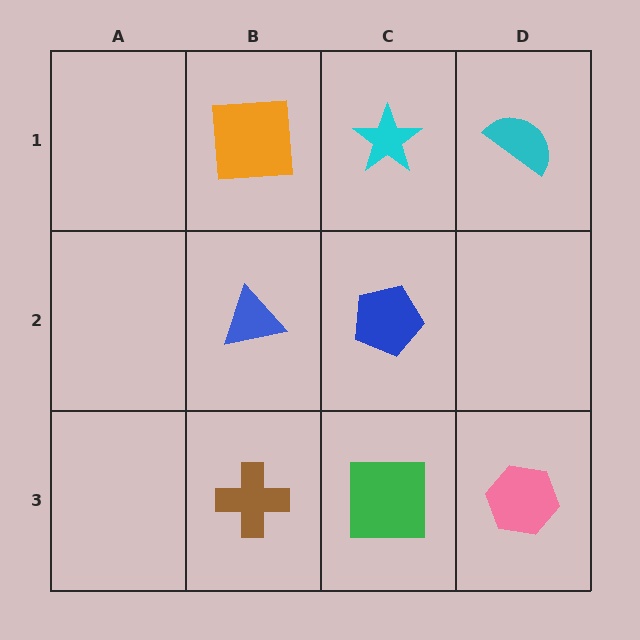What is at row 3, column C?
A green square.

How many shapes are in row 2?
2 shapes.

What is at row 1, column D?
A cyan semicircle.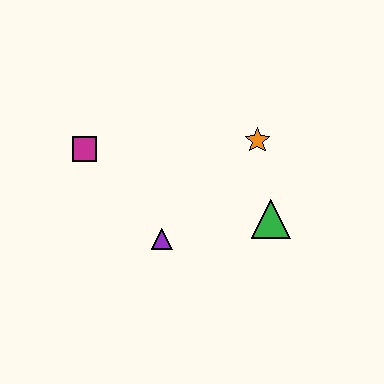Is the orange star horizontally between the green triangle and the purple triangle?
Yes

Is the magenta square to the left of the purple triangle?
Yes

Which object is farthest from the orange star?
The magenta square is farthest from the orange star.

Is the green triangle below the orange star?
Yes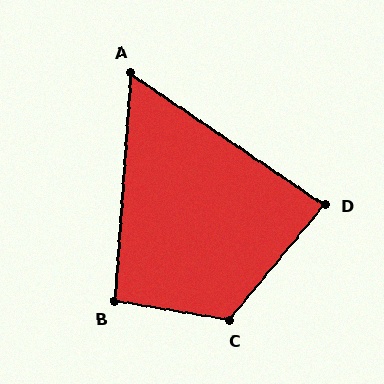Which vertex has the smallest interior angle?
A, at approximately 60 degrees.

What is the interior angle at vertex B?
Approximately 96 degrees (obtuse).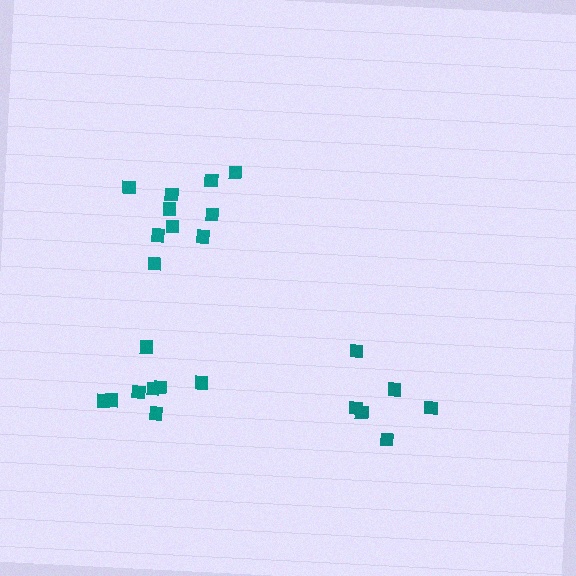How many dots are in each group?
Group 1: 6 dots, Group 2: 10 dots, Group 3: 8 dots (24 total).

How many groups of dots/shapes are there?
There are 3 groups.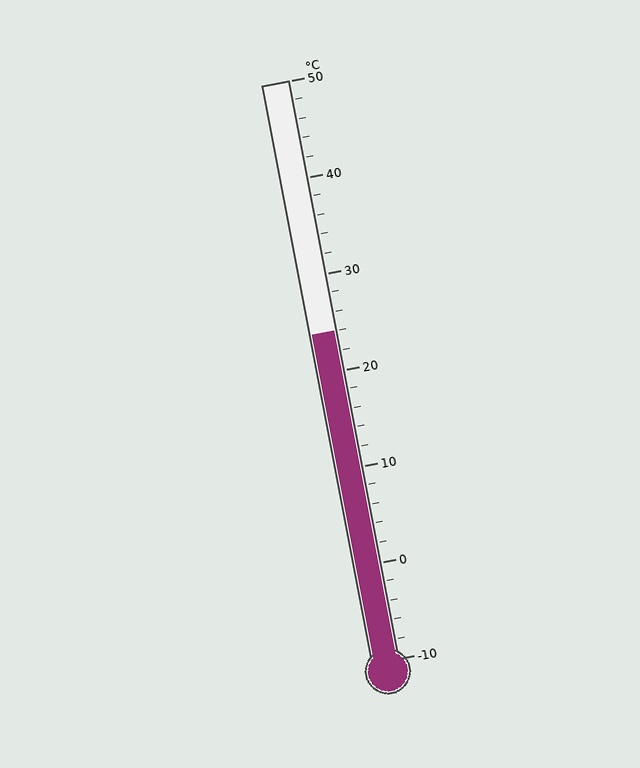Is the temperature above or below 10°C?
The temperature is above 10°C.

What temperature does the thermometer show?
The thermometer shows approximately 24°C.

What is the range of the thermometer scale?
The thermometer scale ranges from -10°C to 50°C.